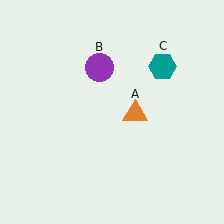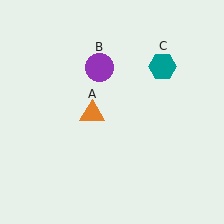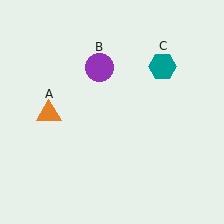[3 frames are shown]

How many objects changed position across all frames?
1 object changed position: orange triangle (object A).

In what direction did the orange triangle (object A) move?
The orange triangle (object A) moved left.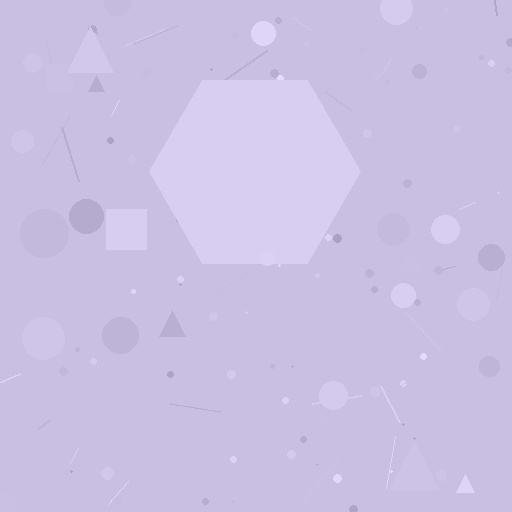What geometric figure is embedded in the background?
A hexagon is embedded in the background.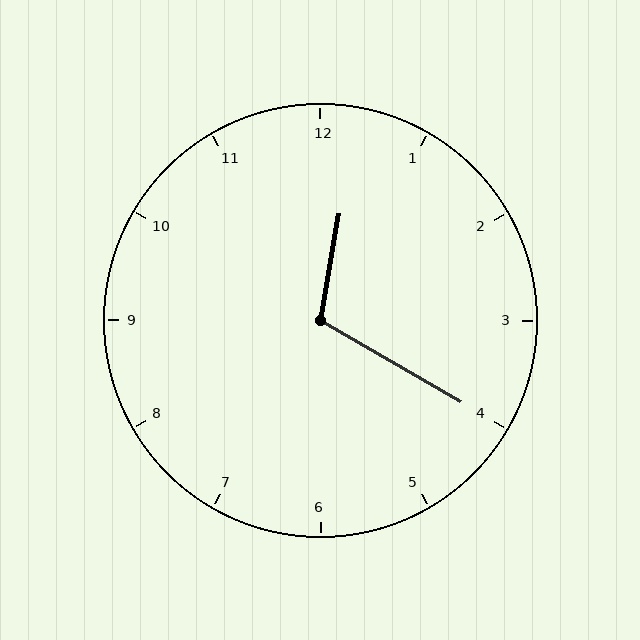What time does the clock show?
12:20.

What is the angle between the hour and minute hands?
Approximately 110 degrees.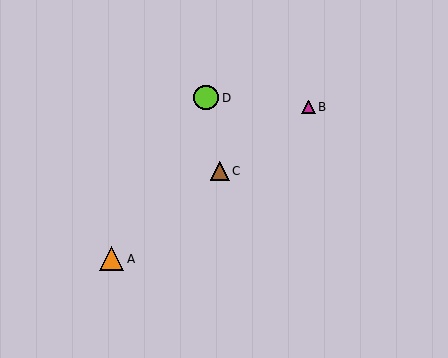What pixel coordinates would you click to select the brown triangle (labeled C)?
Click at (220, 171) to select the brown triangle C.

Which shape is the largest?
The lime circle (labeled D) is the largest.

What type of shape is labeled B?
Shape B is a magenta triangle.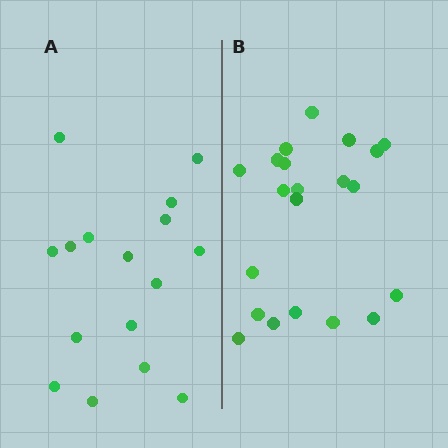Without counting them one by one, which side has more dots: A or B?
Region B (the right region) has more dots.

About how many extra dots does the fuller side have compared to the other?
Region B has about 5 more dots than region A.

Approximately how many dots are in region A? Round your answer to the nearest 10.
About 20 dots. (The exact count is 16, which rounds to 20.)